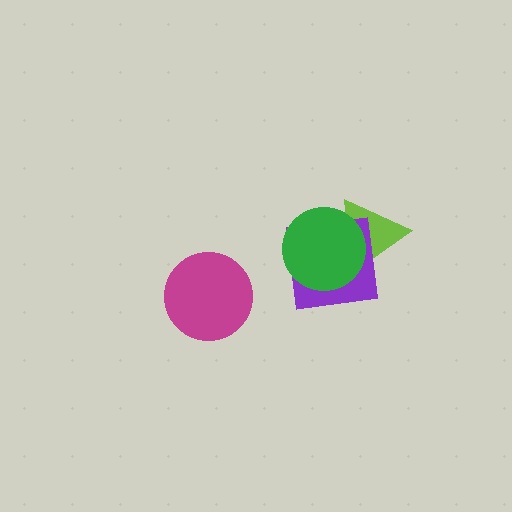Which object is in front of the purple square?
The green circle is in front of the purple square.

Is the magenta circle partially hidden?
No, no other shape covers it.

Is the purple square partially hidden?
Yes, it is partially covered by another shape.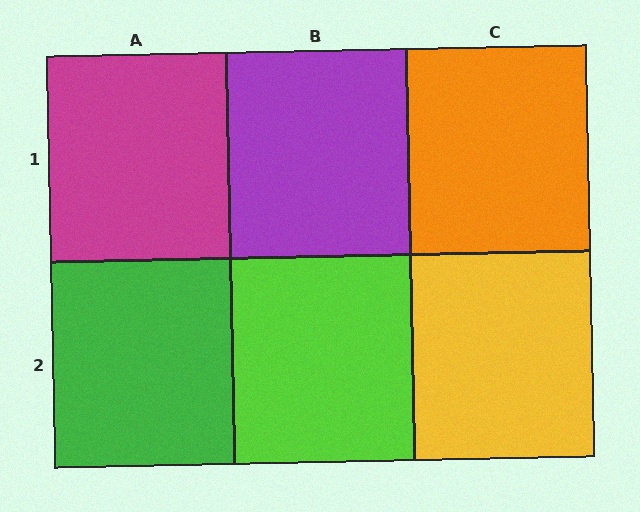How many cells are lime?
1 cell is lime.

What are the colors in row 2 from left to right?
Green, lime, yellow.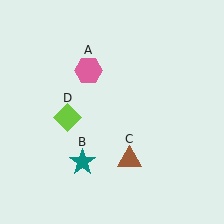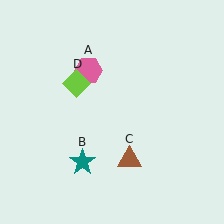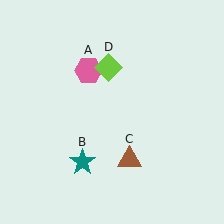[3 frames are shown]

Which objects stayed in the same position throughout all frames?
Pink hexagon (object A) and teal star (object B) and brown triangle (object C) remained stationary.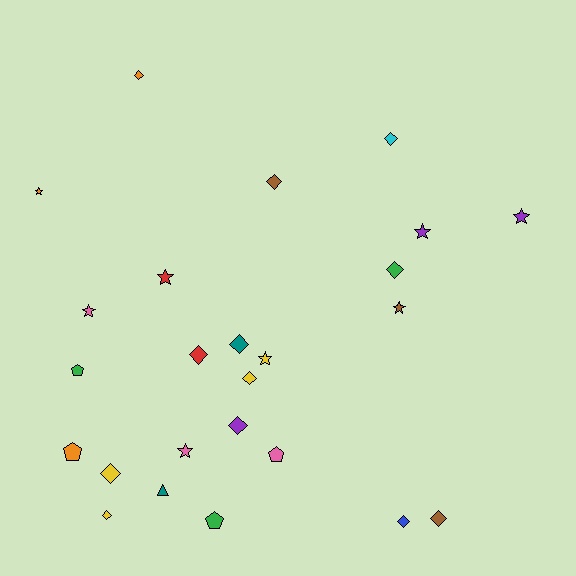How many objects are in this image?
There are 25 objects.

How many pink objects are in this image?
There are 3 pink objects.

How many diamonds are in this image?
There are 12 diamonds.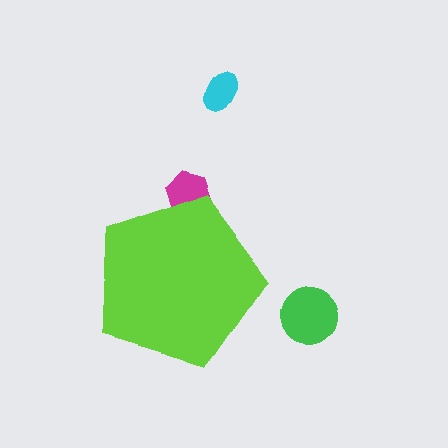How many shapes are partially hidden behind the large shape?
1 shape is partially hidden.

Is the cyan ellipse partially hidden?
No, the cyan ellipse is fully visible.